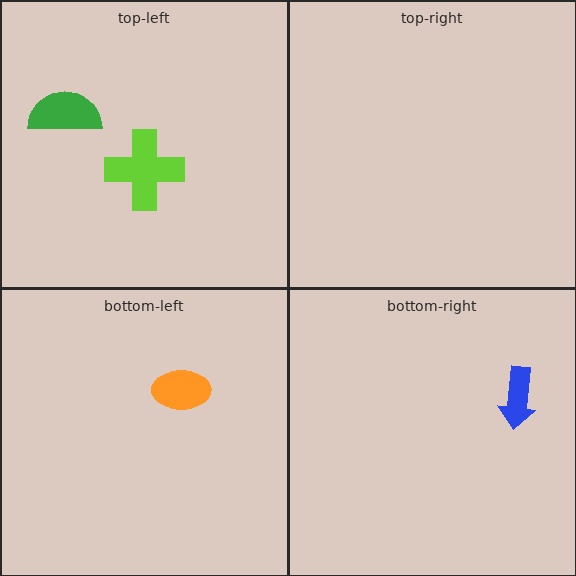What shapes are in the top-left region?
The green semicircle, the lime cross.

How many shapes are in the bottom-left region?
1.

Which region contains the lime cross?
The top-left region.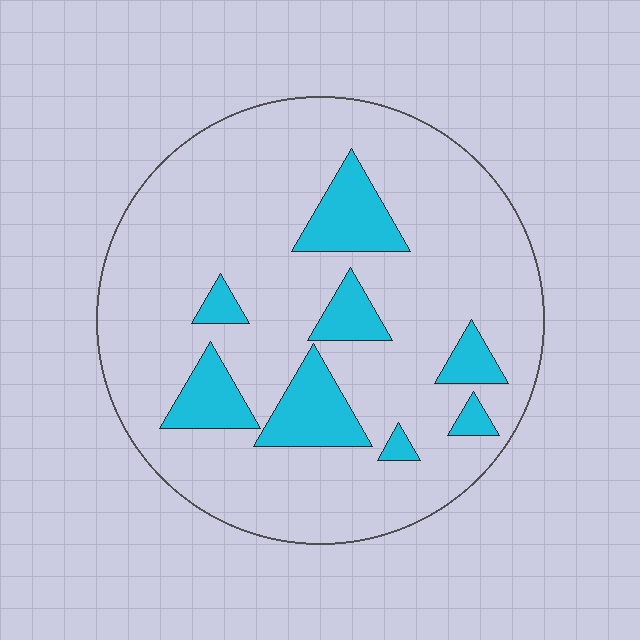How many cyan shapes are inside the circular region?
8.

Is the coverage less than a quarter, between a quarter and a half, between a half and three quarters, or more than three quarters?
Less than a quarter.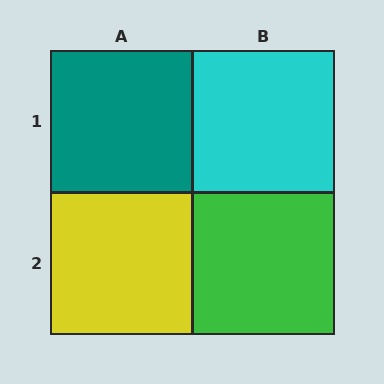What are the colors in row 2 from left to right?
Yellow, green.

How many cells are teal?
1 cell is teal.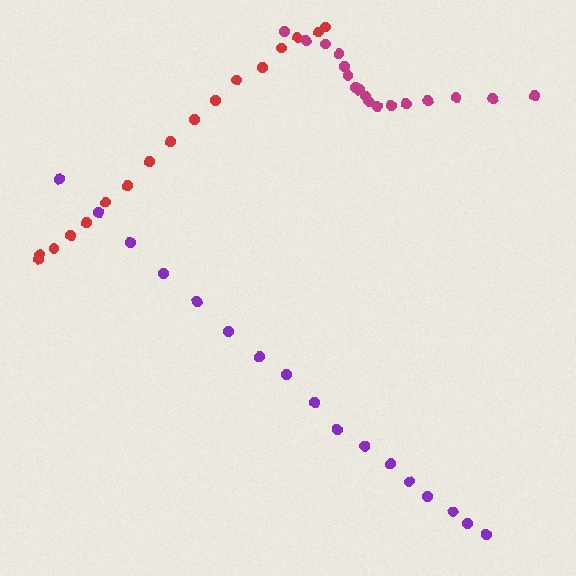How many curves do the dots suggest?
There are 3 distinct paths.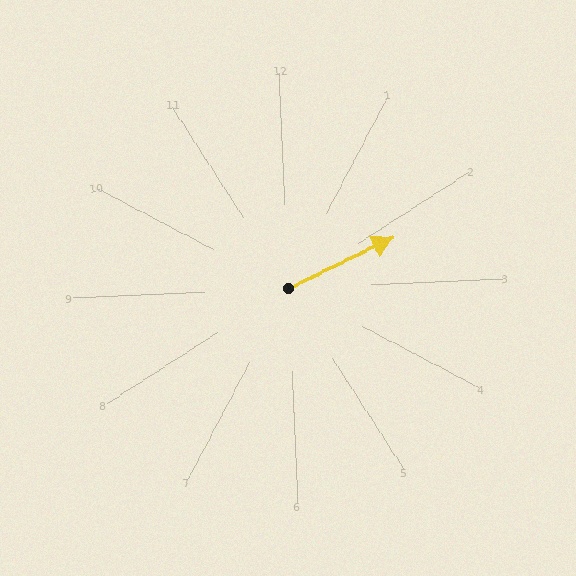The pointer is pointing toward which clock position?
Roughly 2 o'clock.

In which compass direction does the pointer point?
Northeast.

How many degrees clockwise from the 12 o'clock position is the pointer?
Approximately 66 degrees.